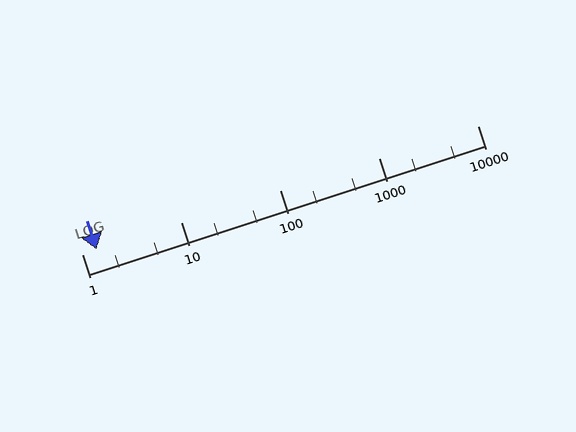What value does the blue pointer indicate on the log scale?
The pointer indicates approximately 1.4.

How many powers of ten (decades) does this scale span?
The scale spans 4 decades, from 1 to 10000.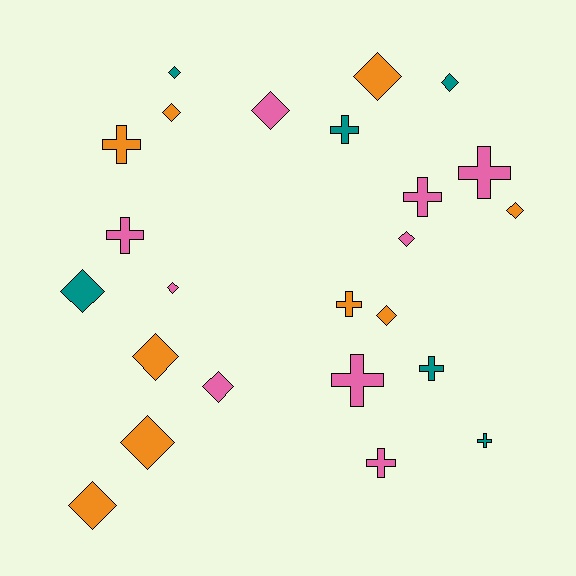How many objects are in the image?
There are 24 objects.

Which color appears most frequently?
Orange, with 9 objects.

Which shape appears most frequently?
Diamond, with 14 objects.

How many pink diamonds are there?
There are 4 pink diamonds.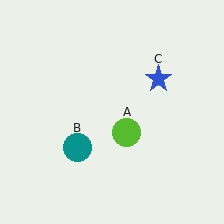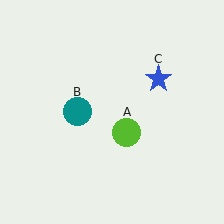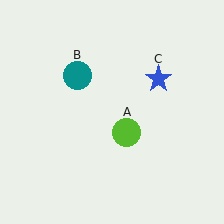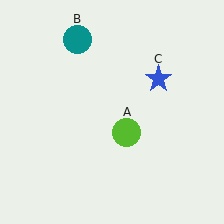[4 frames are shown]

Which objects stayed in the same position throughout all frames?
Lime circle (object A) and blue star (object C) remained stationary.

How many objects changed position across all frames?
1 object changed position: teal circle (object B).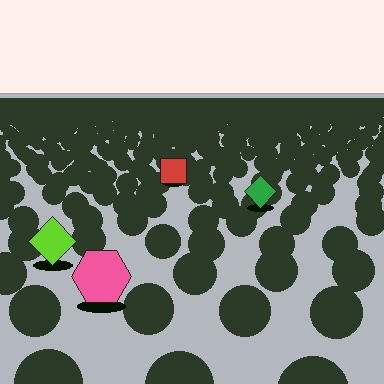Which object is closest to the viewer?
The pink hexagon is closest. The texture marks near it are larger and more spread out.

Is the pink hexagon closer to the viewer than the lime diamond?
Yes. The pink hexagon is closer — you can tell from the texture gradient: the ground texture is coarser near it.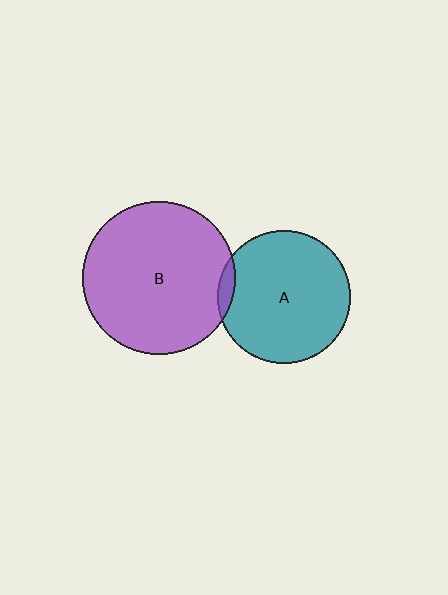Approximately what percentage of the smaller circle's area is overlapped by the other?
Approximately 5%.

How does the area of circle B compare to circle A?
Approximately 1.3 times.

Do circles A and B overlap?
Yes.